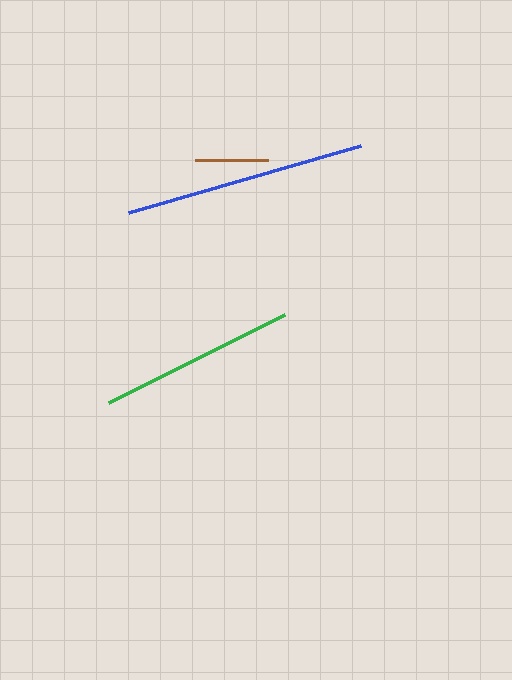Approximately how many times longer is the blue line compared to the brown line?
The blue line is approximately 3.3 times the length of the brown line.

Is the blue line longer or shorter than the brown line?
The blue line is longer than the brown line.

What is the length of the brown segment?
The brown segment is approximately 74 pixels long.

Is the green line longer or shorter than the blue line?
The blue line is longer than the green line.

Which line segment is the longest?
The blue line is the longest at approximately 241 pixels.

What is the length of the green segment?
The green segment is approximately 197 pixels long.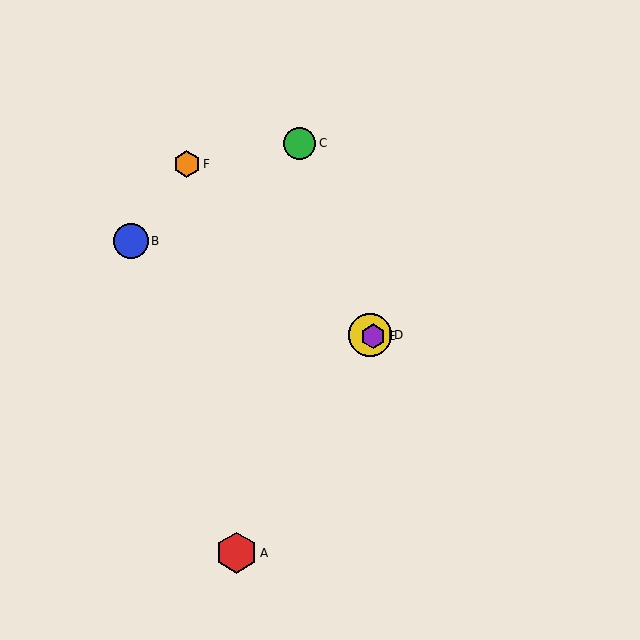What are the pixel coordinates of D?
Object D is at (370, 335).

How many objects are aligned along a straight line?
3 objects (B, D, E) are aligned along a straight line.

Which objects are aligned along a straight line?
Objects B, D, E are aligned along a straight line.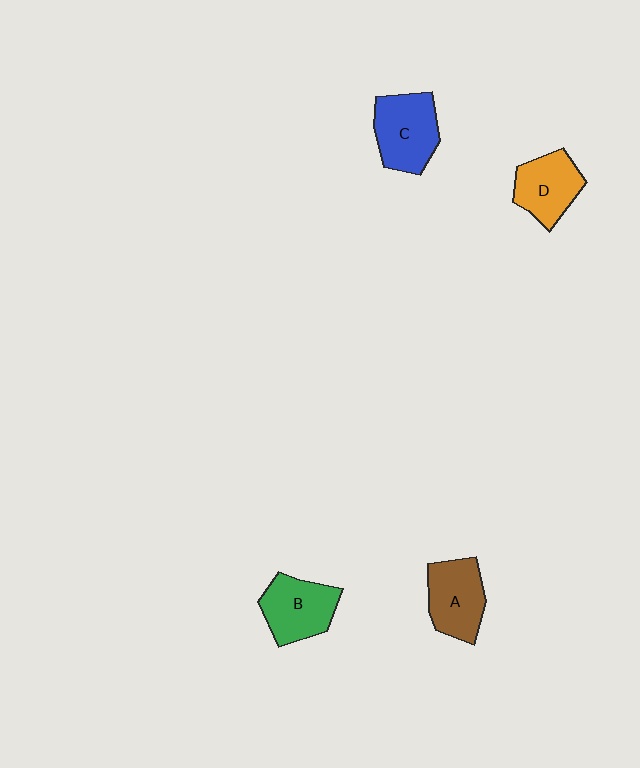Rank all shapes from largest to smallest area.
From largest to smallest: C (blue), A (brown), B (green), D (orange).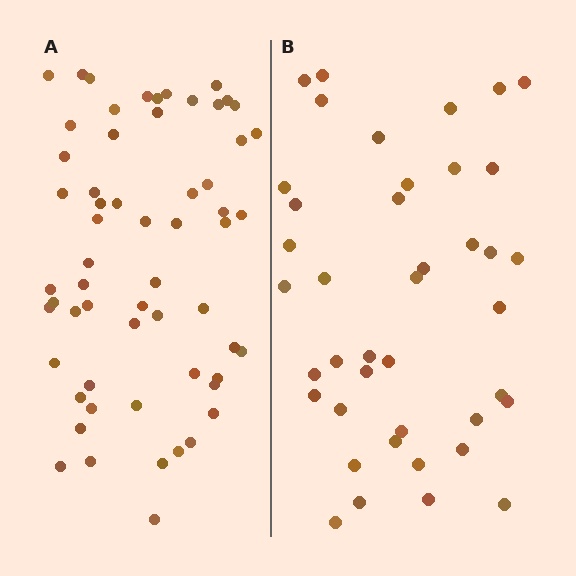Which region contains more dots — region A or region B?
Region A (the left region) has more dots.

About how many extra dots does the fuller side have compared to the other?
Region A has approximately 20 more dots than region B.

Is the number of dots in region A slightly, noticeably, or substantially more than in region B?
Region A has substantially more. The ratio is roughly 1.5 to 1.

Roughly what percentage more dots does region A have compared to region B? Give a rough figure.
About 45% more.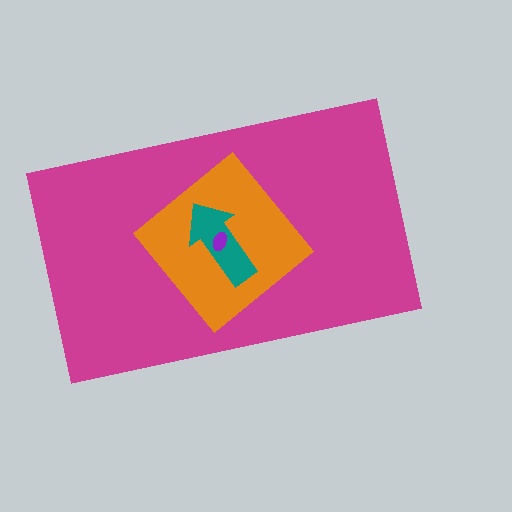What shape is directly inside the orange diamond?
The teal arrow.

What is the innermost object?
The purple ellipse.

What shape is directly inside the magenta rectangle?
The orange diamond.